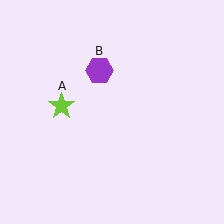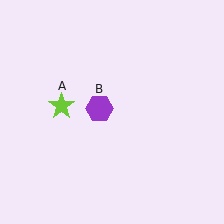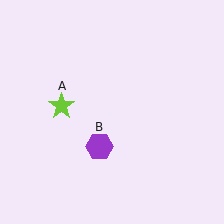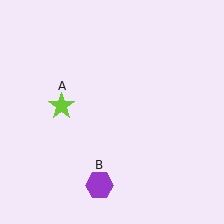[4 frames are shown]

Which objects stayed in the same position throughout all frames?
Lime star (object A) remained stationary.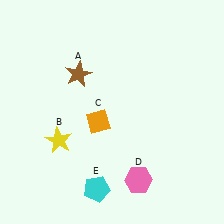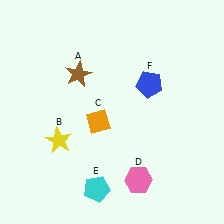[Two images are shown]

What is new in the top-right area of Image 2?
A blue pentagon (F) was added in the top-right area of Image 2.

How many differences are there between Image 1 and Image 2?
There is 1 difference between the two images.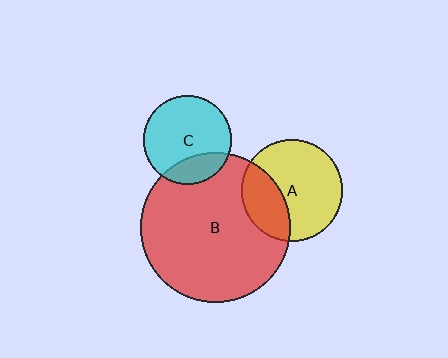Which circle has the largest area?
Circle B (red).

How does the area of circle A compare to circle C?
Approximately 1.3 times.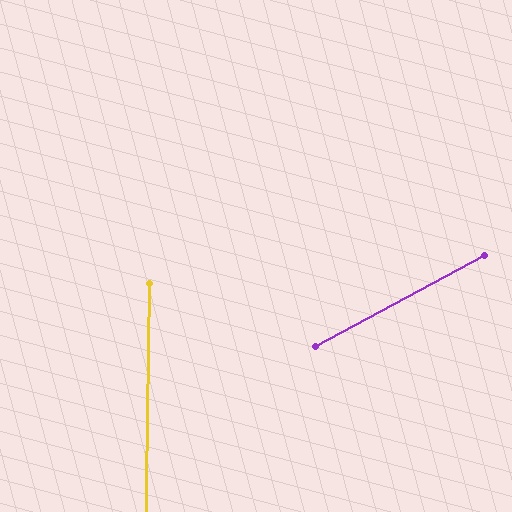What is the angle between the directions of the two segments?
Approximately 61 degrees.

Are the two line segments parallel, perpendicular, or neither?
Neither parallel nor perpendicular — they differ by about 61°.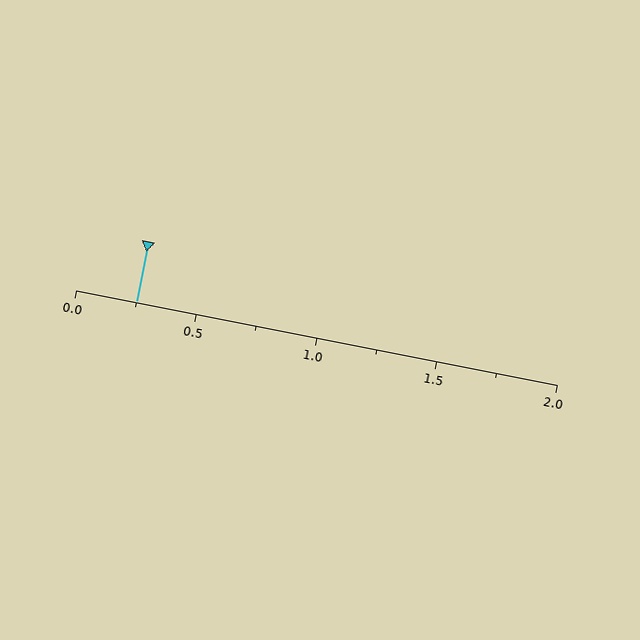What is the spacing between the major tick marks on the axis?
The major ticks are spaced 0.5 apart.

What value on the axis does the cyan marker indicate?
The marker indicates approximately 0.25.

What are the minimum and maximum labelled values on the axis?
The axis runs from 0.0 to 2.0.